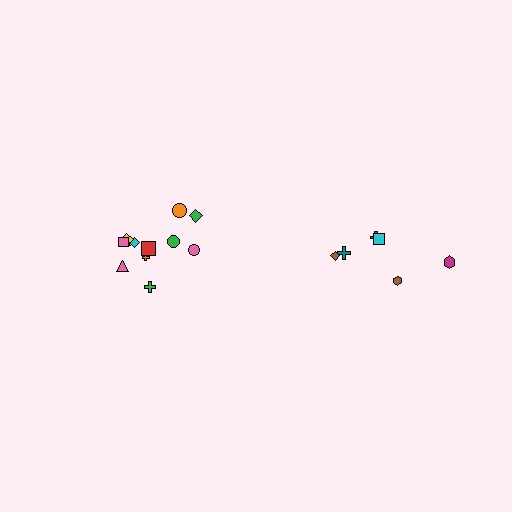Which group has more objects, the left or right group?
The left group.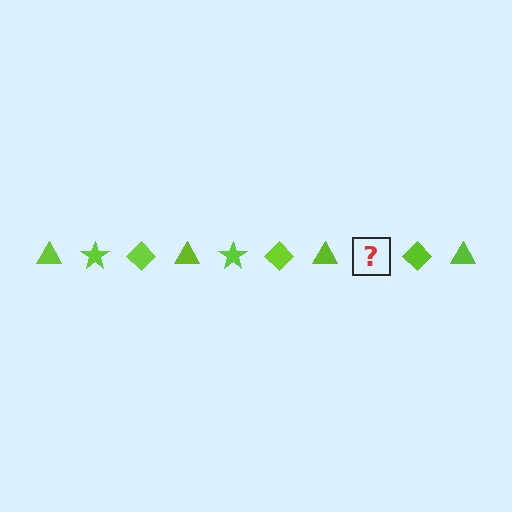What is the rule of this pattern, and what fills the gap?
The rule is that the pattern cycles through triangle, star, diamond shapes in lime. The gap should be filled with a lime star.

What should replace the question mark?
The question mark should be replaced with a lime star.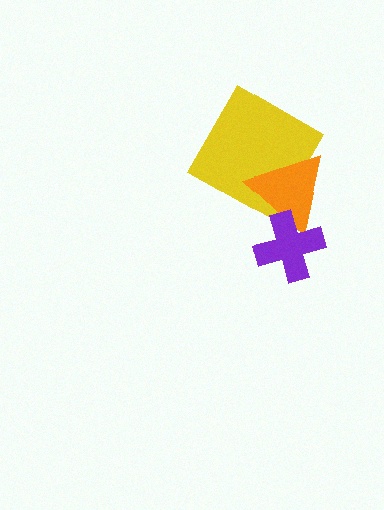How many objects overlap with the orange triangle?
2 objects overlap with the orange triangle.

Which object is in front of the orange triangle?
The purple cross is in front of the orange triangle.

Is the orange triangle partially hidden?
Yes, it is partially covered by another shape.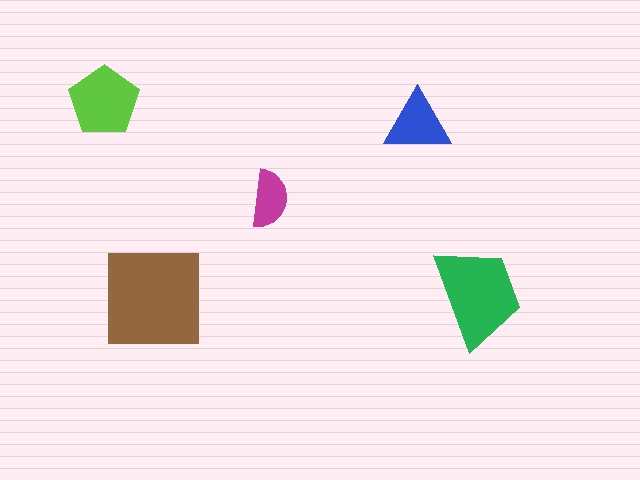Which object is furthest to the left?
The lime pentagon is leftmost.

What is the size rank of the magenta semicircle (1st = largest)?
5th.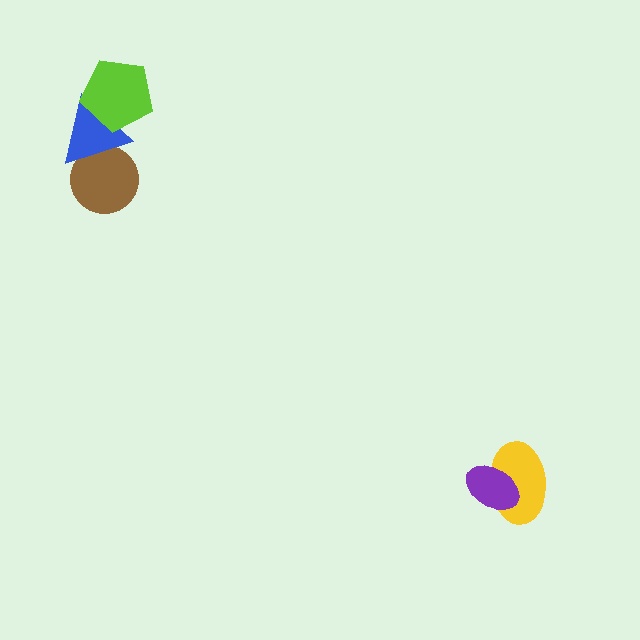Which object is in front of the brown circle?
The blue triangle is in front of the brown circle.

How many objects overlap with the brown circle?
1 object overlaps with the brown circle.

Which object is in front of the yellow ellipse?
The purple ellipse is in front of the yellow ellipse.